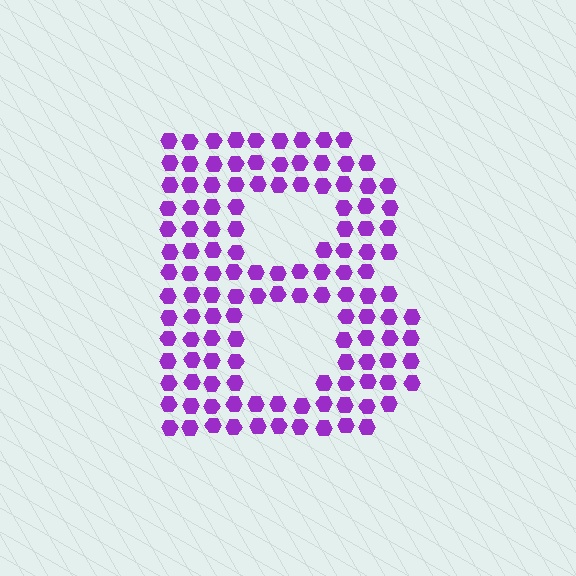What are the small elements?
The small elements are hexagons.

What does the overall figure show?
The overall figure shows the letter B.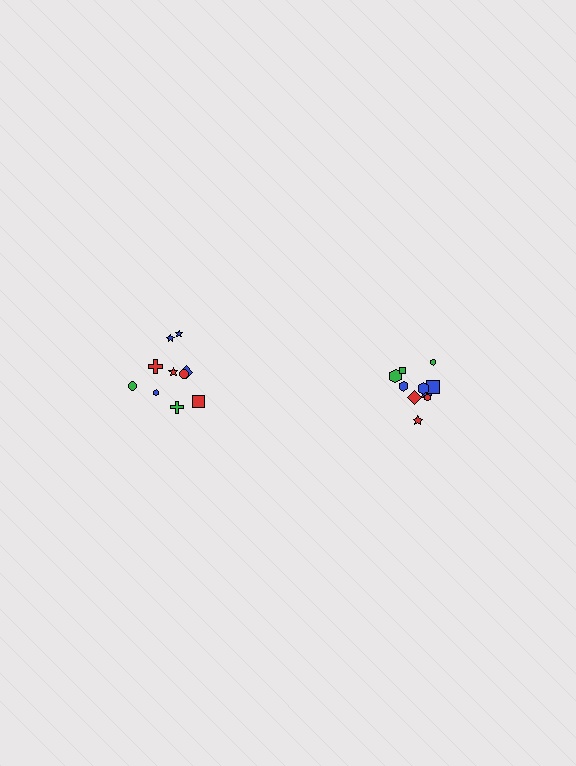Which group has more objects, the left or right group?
The right group.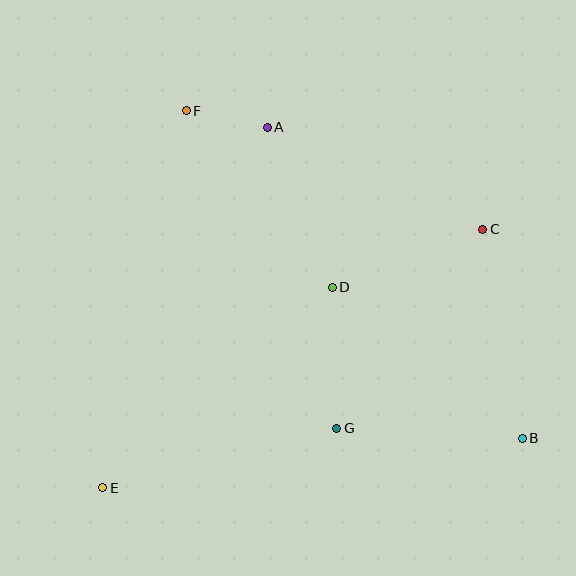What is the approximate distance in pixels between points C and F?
The distance between C and F is approximately 320 pixels.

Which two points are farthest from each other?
Points B and F are farthest from each other.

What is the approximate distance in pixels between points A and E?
The distance between A and E is approximately 396 pixels.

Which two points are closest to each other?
Points A and F are closest to each other.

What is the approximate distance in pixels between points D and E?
The distance between D and E is approximately 305 pixels.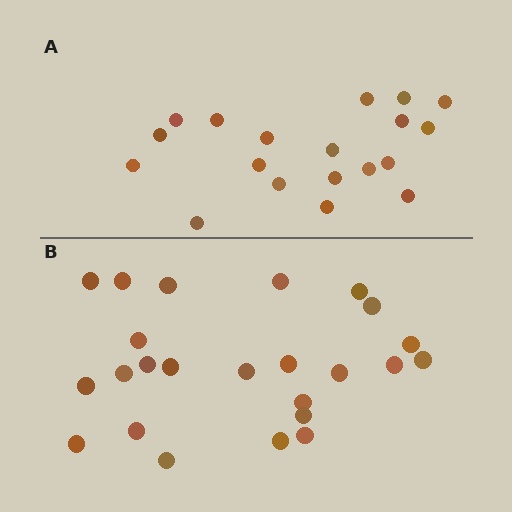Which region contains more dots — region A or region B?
Region B (the bottom region) has more dots.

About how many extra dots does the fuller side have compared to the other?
Region B has about 5 more dots than region A.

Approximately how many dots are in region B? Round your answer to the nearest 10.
About 20 dots. (The exact count is 24, which rounds to 20.)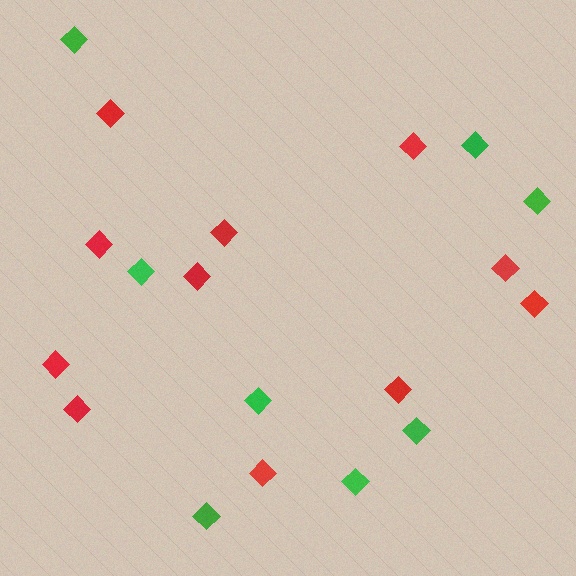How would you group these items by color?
There are 2 groups: one group of green diamonds (8) and one group of red diamonds (11).